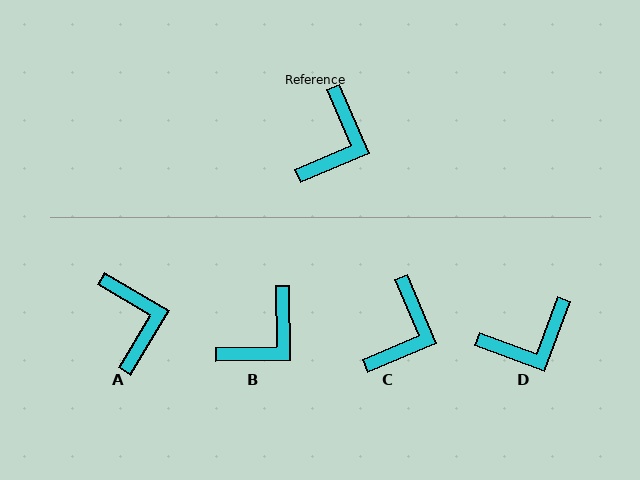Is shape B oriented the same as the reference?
No, it is off by about 22 degrees.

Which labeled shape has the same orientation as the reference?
C.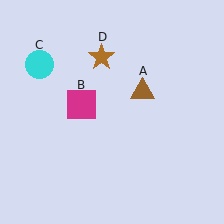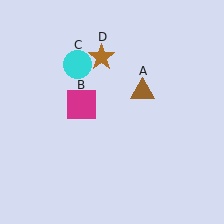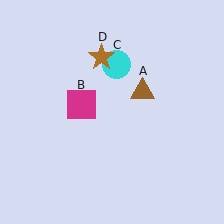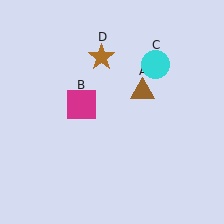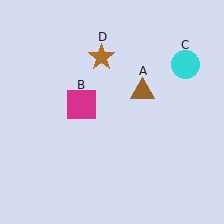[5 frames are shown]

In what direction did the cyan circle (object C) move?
The cyan circle (object C) moved right.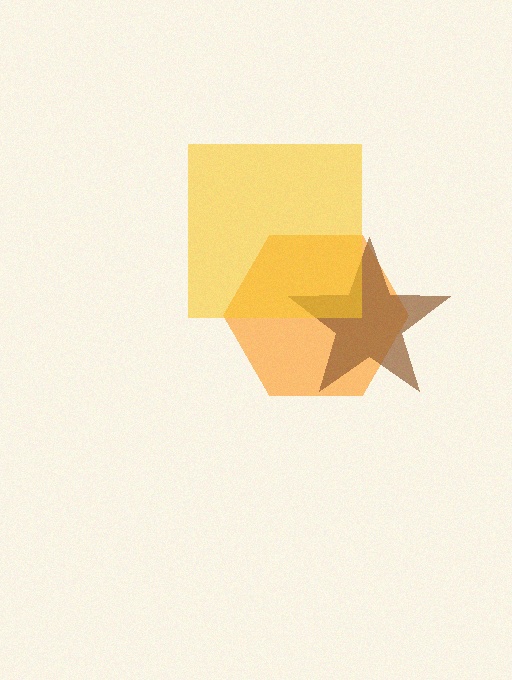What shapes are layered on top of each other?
The layered shapes are: an orange hexagon, a brown star, a yellow square.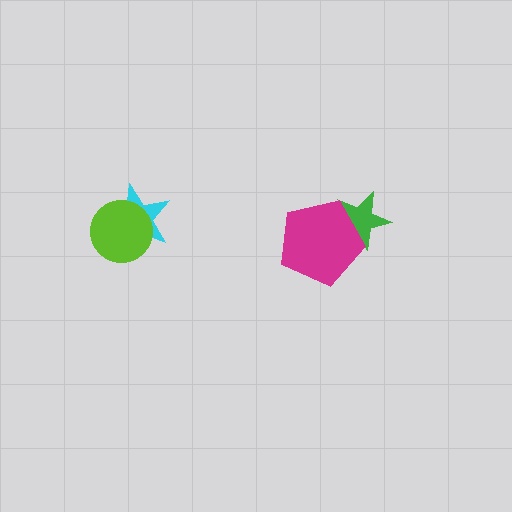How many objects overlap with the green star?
1 object overlaps with the green star.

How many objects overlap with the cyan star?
1 object overlaps with the cyan star.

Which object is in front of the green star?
The magenta pentagon is in front of the green star.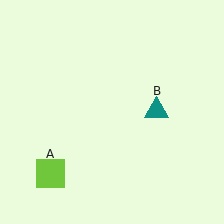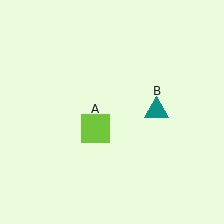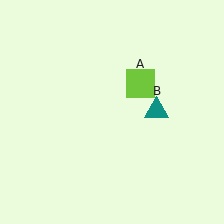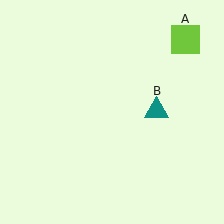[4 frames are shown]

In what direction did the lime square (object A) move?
The lime square (object A) moved up and to the right.